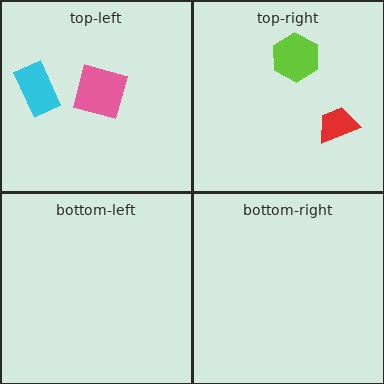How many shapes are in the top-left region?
2.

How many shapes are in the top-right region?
2.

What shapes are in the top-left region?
The cyan rectangle, the pink diamond.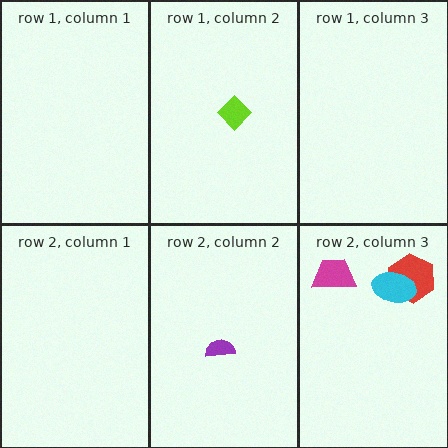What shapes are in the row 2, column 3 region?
The red hexagon, the magenta trapezoid, the cyan ellipse.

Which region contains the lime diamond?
The row 1, column 2 region.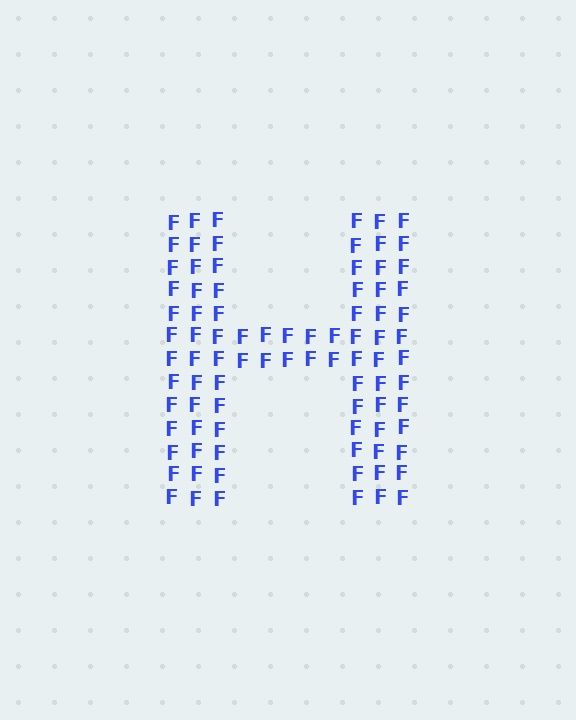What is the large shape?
The large shape is the letter H.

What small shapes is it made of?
It is made of small letter F's.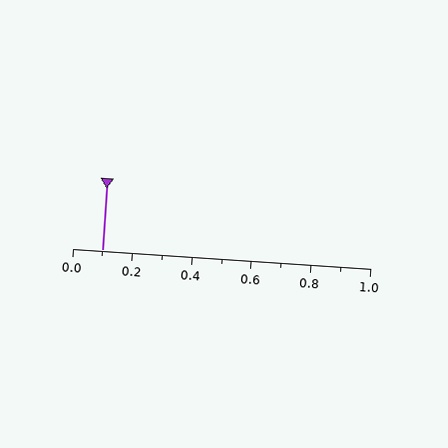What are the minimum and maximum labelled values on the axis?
The axis runs from 0.0 to 1.0.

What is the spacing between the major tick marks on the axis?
The major ticks are spaced 0.2 apart.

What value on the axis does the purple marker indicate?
The marker indicates approximately 0.1.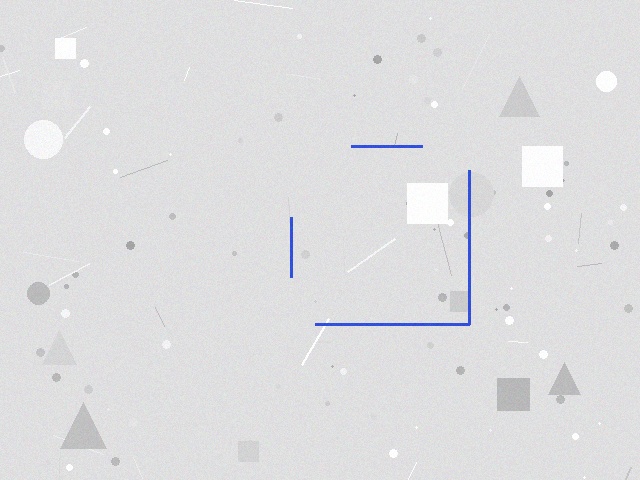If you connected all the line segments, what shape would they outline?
They would outline a square.